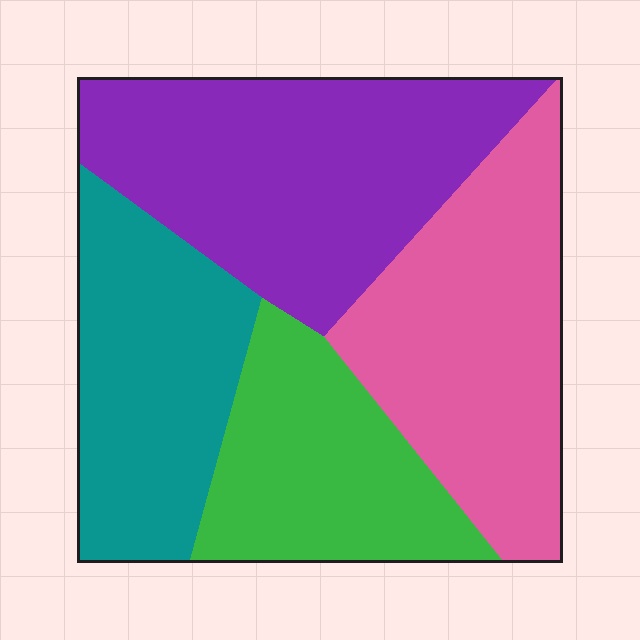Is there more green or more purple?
Purple.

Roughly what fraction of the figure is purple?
Purple takes up about one third (1/3) of the figure.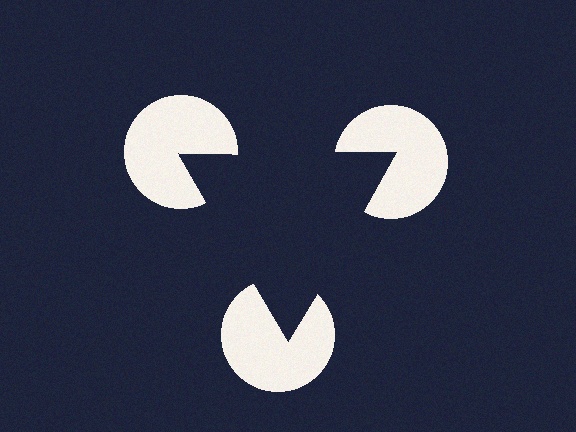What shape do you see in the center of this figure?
An illusory triangle — its edges are inferred from the aligned wedge cuts in the pac-man discs, not physically drawn.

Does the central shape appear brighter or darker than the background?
It typically appears slightly darker than the background, even though no actual brightness change is drawn.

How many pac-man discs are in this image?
There are 3 — one at each vertex of the illusory triangle.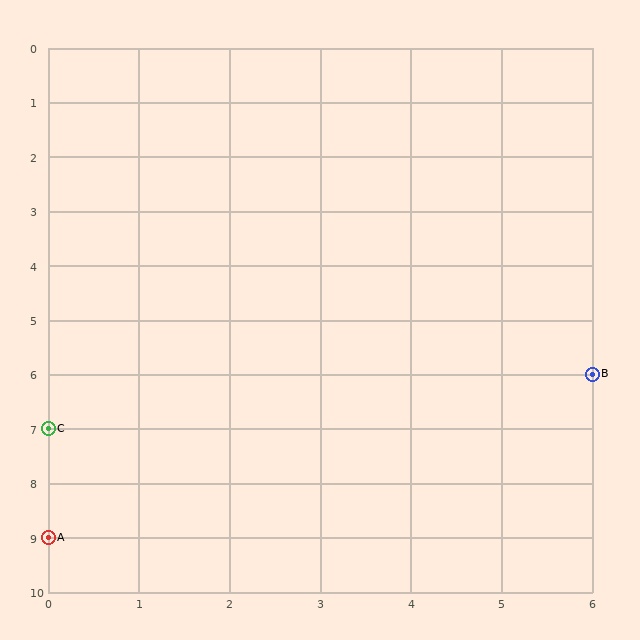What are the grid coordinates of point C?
Point C is at grid coordinates (0, 7).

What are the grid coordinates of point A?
Point A is at grid coordinates (0, 9).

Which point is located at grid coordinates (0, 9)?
Point A is at (0, 9).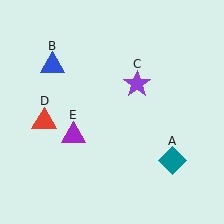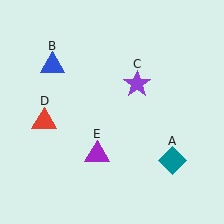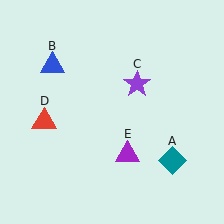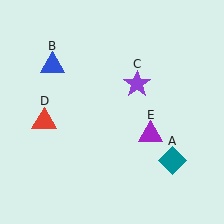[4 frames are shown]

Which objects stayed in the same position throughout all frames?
Teal diamond (object A) and blue triangle (object B) and purple star (object C) and red triangle (object D) remained stationary.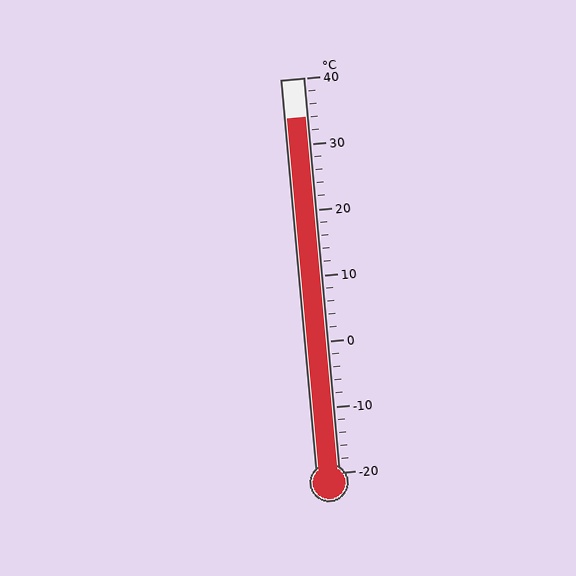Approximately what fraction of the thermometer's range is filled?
The thermometer is filled to approximately 90% of its range.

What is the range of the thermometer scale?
The thermometer scale ranges from -20°C to 40°C.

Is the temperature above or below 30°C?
The temperature is above 30°C.